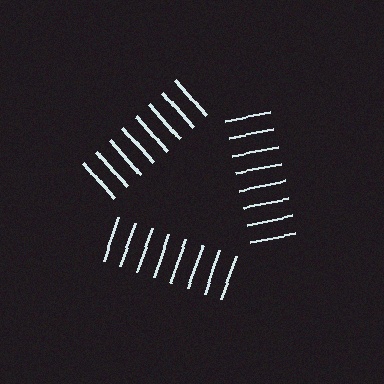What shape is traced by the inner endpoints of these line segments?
An illusory triangle — the line segments terminate on its edges but no continuous stroke is drawn.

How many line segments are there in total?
24 — 8 along each of the 3 edges.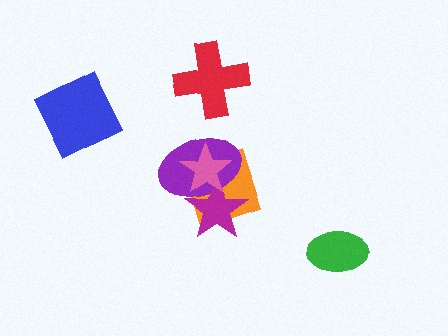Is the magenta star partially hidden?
Yes, it is partially covered by another shape.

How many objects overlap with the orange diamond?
3 objects overlap with the orange diamond.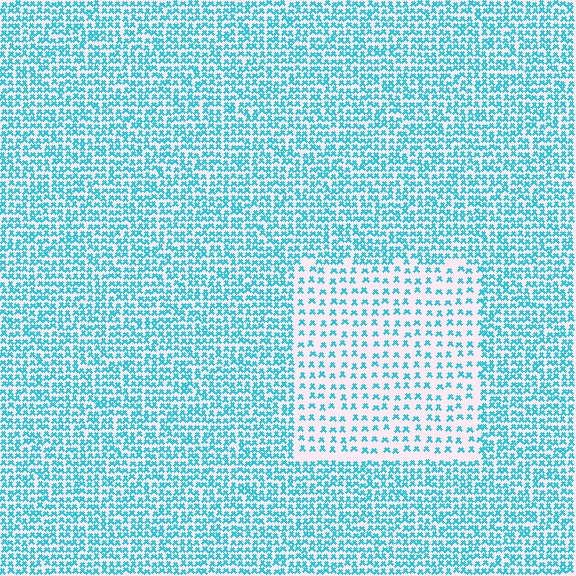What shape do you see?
I see a rectangle.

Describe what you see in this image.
The image contains small cyan elements arranged at two different densities. A rectangle-shaped region is visible where the elements are less densely packed than the surrounding area.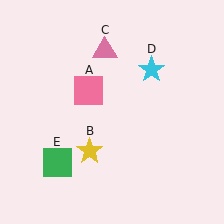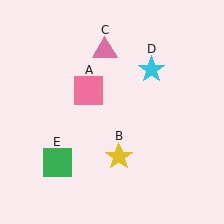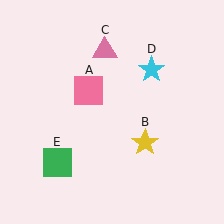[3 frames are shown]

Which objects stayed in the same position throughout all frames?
Pink square (object A) and pink triangle (object C) and cyan star (object D) and green square (object E) remained stationary.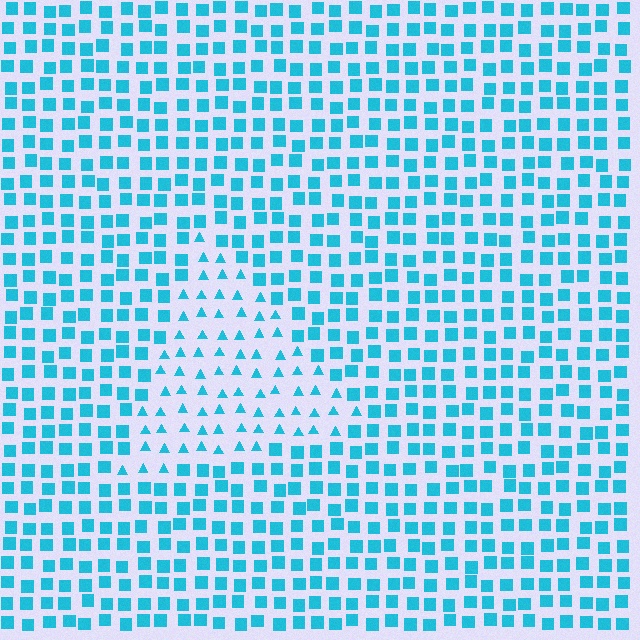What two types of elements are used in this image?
The image uses triangles inside the triangle region and squares outside it.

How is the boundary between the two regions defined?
The boundary is defined by a change in element shape: triangles inside vs. squares outside. All elements share the same color and spacing.